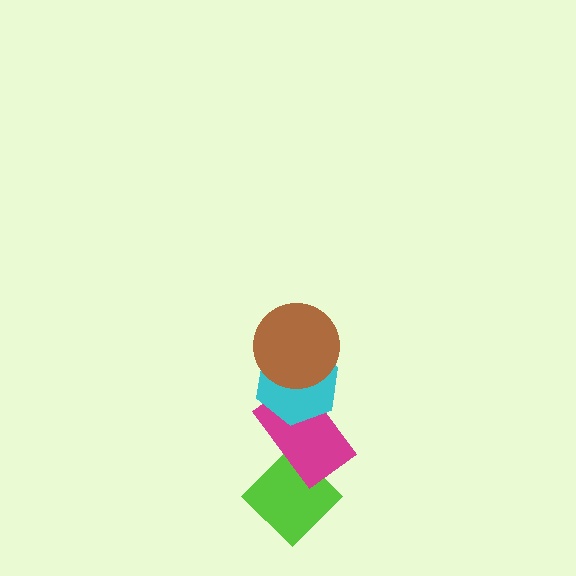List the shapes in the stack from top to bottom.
From top to bottom: the brown circle, the cyan hexagon, the magenta rectangle, the lime diamond.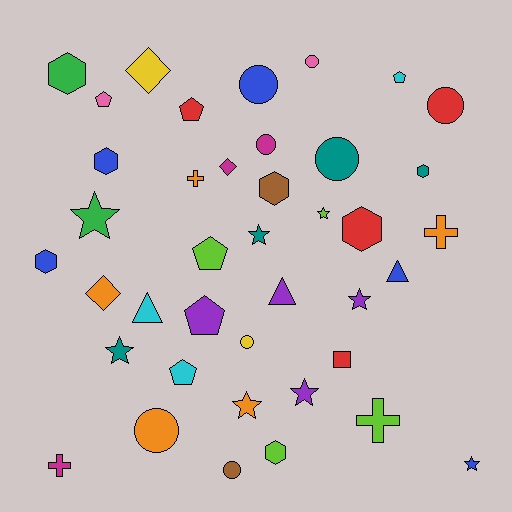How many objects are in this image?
There are 40 objects.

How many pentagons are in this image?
There are 6 pentagons.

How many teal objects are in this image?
There are 4 teal objects.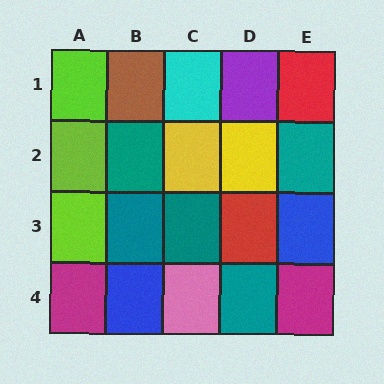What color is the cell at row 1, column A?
Lime.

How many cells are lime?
3 cells are lime.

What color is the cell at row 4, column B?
Blue.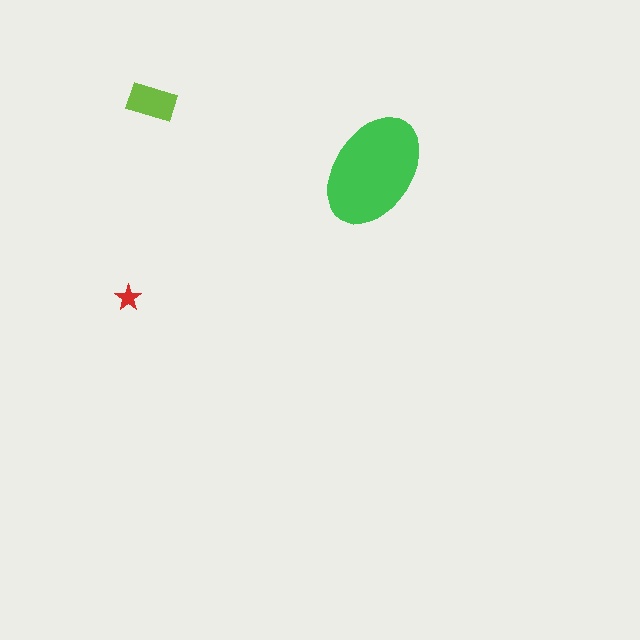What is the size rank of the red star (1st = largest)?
3rd.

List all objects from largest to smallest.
The green ellipse, the lime rectangle, the red star.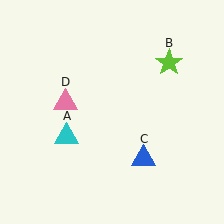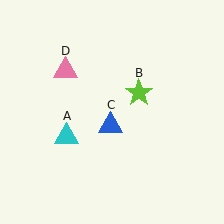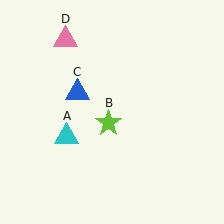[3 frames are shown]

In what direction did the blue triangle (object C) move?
The blue triangle (object C) moved up and to the left.